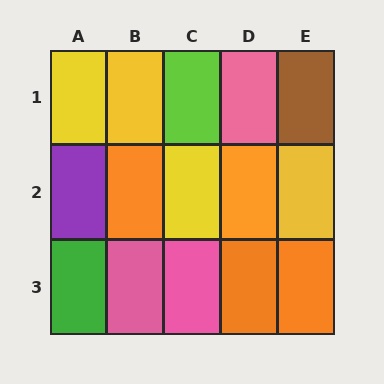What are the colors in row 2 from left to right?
Purple, orange, yellow, orange, yellow.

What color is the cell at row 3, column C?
Pink.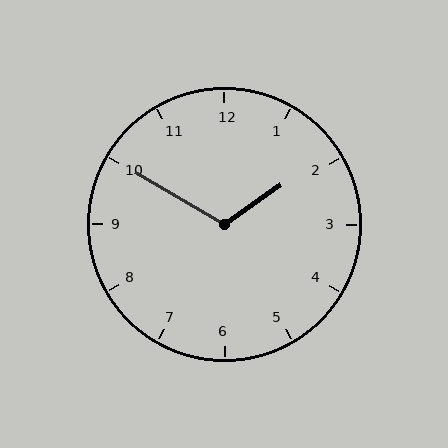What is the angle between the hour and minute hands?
Approximately 115 degrees.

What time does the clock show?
1:50.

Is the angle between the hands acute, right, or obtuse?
It is obtuse.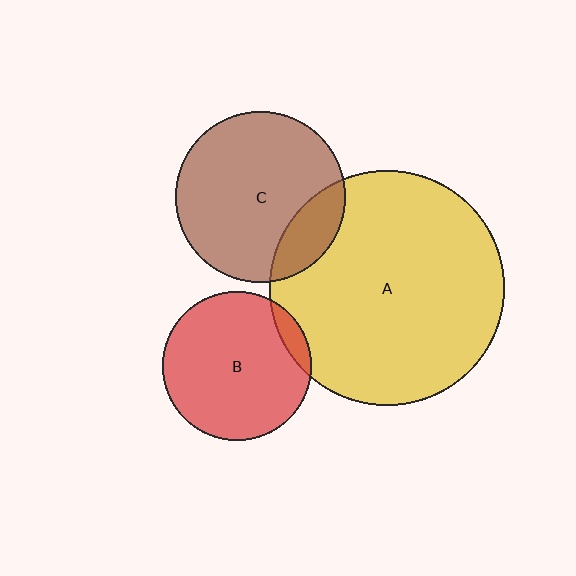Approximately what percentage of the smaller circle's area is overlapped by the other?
Approximately 20%.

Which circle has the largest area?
Circle A (yellow).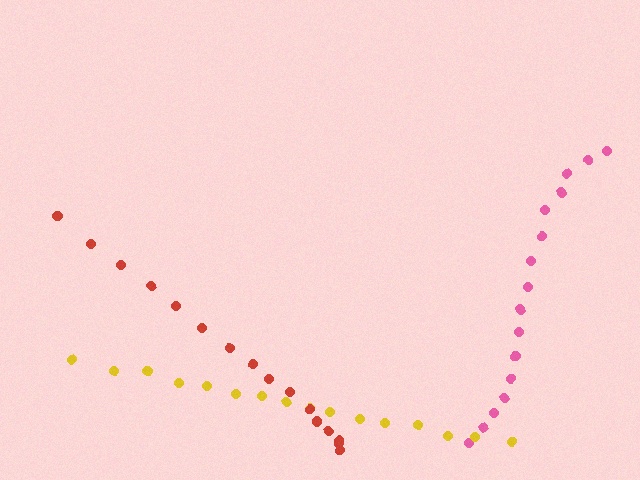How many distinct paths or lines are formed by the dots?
There are 3 distinct paths.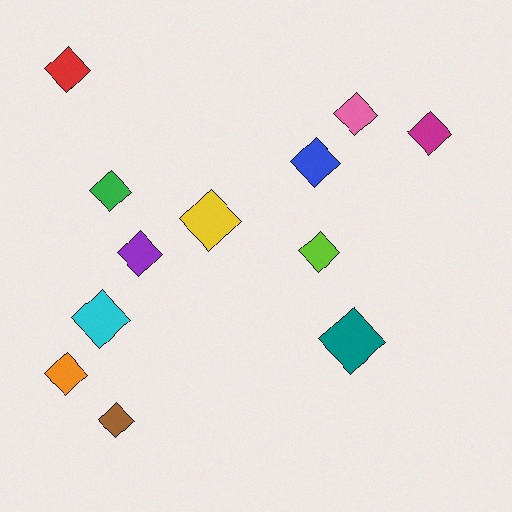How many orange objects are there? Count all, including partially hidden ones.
There is 1 orange object.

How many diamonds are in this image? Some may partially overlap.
There are 12 diamonds.